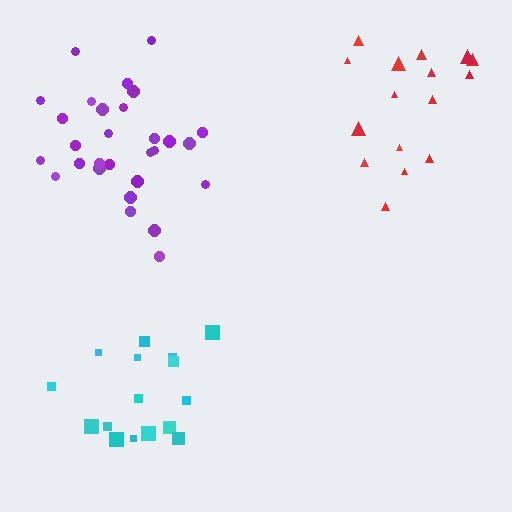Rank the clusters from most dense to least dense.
purple, cyan, red.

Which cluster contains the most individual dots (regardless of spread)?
Purple (30).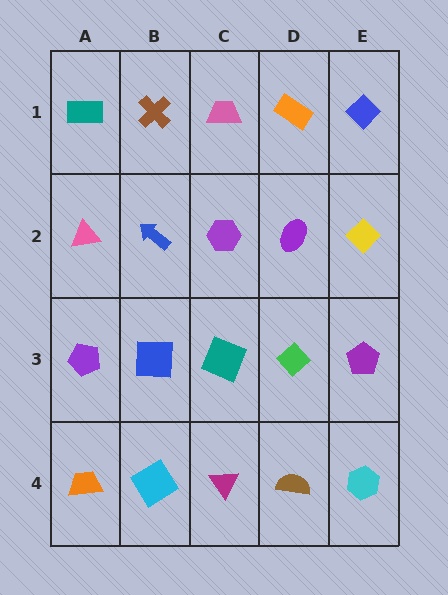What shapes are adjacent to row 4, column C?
A teal square (row 3, column C), a cyan diamond (row 4, column B), a brown semicircle (row 4, column D).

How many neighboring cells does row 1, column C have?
3.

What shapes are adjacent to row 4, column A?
A purple pentagon (row 3, column A), a cyan diamond (row 4, column B).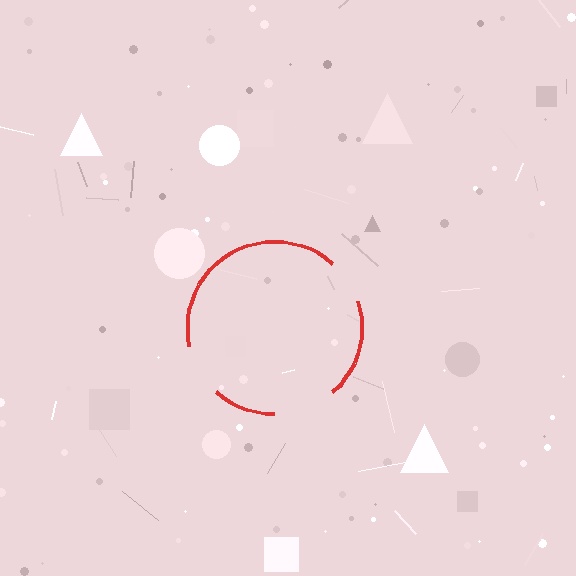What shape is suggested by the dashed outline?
The dashed outline suggests a circle.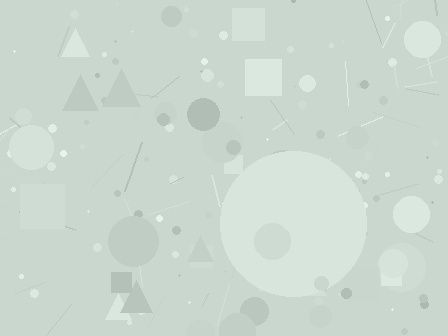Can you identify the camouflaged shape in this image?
The camouflaged shape is a circle.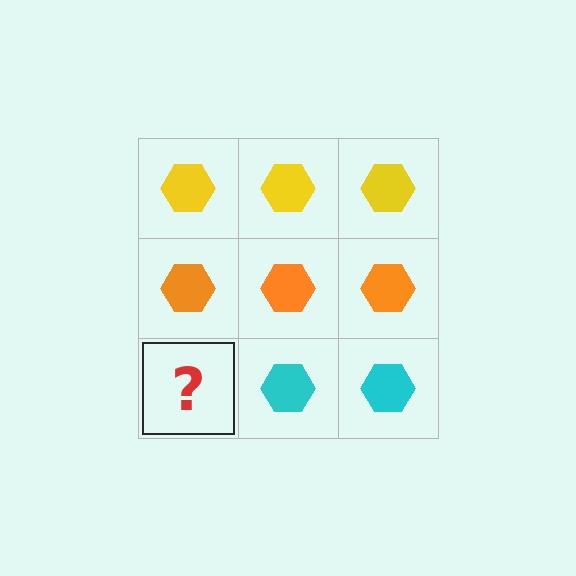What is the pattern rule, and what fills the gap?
The rule is that each row has a consistent color. The gap should be filled with a cyan hexagon.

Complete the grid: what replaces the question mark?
The question mark should be replaced with a cyan hexagon.